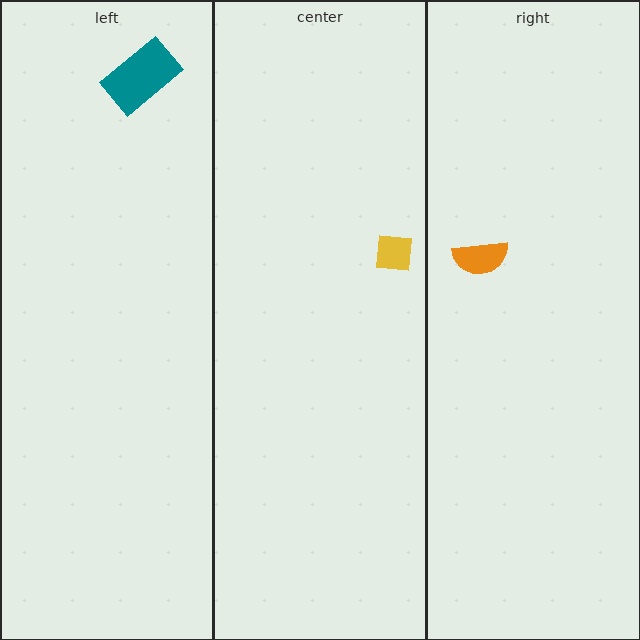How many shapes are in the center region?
1.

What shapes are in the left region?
The teal rectangle.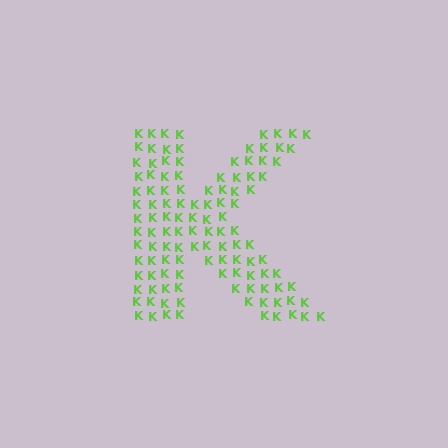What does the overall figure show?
The overall figure shows the letter K.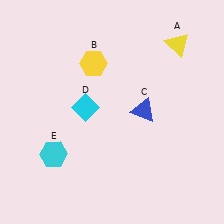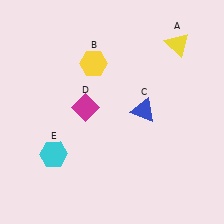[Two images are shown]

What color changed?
The diamond (D) changed from cyan in Image 1 to magenta in Image 2.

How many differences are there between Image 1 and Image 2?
There is 1 difference between the two images.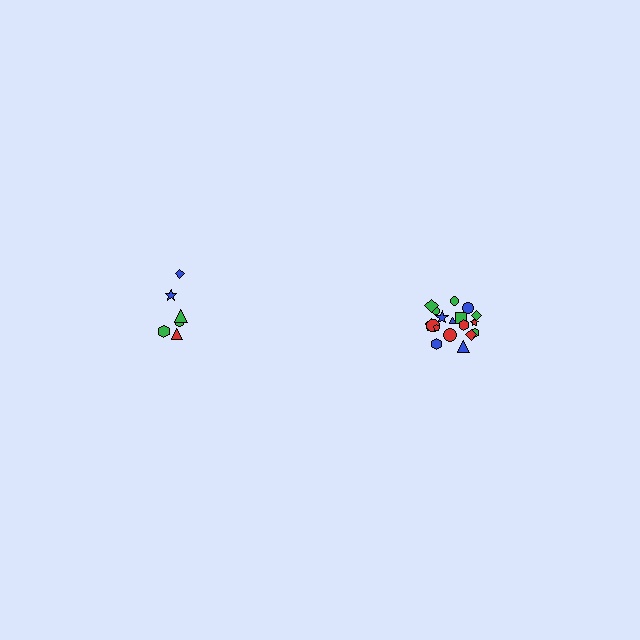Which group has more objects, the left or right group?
The right group.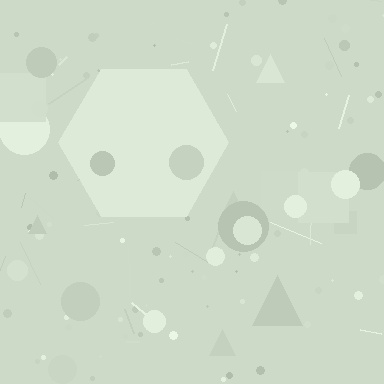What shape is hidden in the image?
A hexagon is hidden in the image.